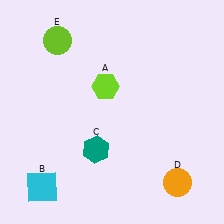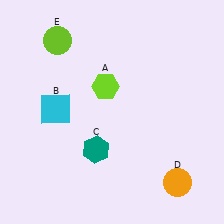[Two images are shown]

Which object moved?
The cyan square (B) moved up.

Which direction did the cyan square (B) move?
The cyan square (B) moved up.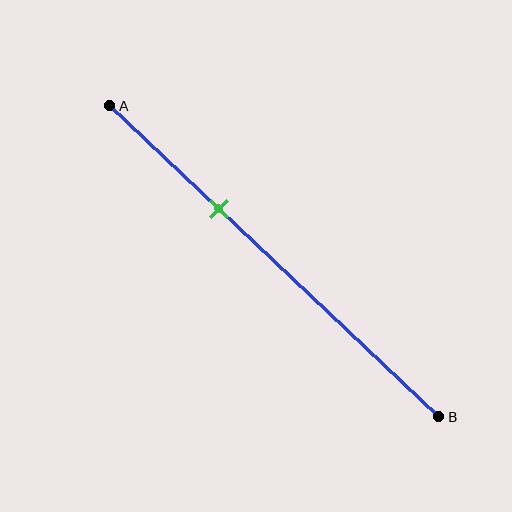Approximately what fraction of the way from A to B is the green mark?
The green mark is approximately 35% of the way from A to B.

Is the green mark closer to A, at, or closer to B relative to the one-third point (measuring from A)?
The green mark is approximately at the one-third point of segment AB.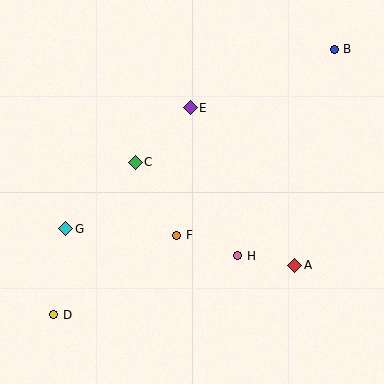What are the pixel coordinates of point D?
Point D is at (54, 315).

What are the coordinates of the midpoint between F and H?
The midpoint between F and H is at (207, 246).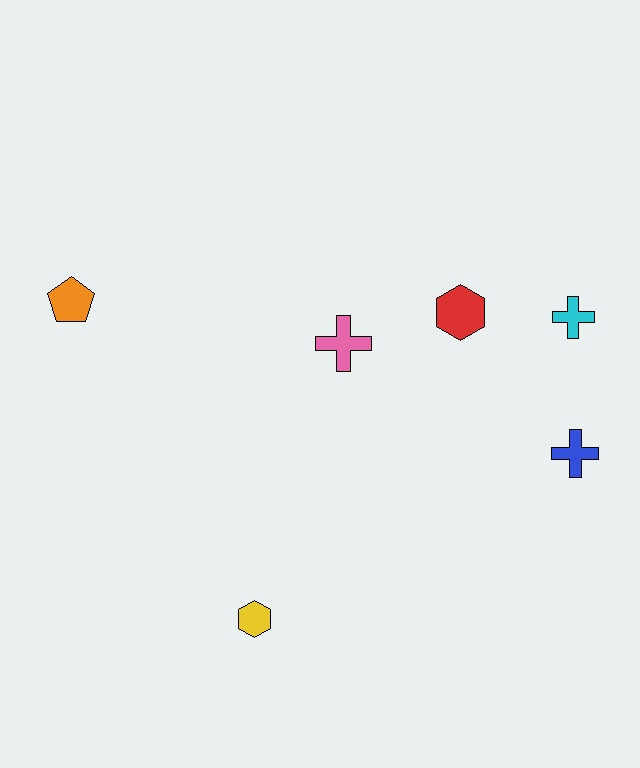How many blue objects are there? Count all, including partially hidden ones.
There is 1 blue object.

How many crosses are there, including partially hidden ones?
There are 3 crosses.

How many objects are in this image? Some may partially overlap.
There are 6 objects.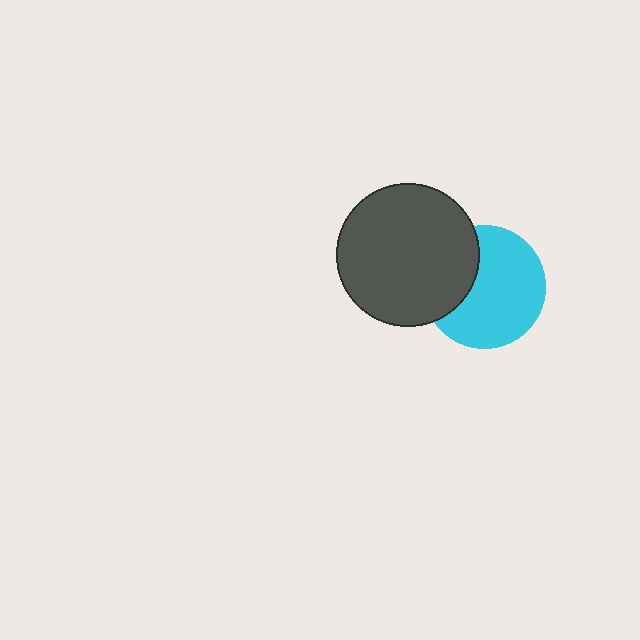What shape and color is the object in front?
The object in front is a dark gray circle.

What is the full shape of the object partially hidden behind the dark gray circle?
The partially hidden object is a cyan circle.